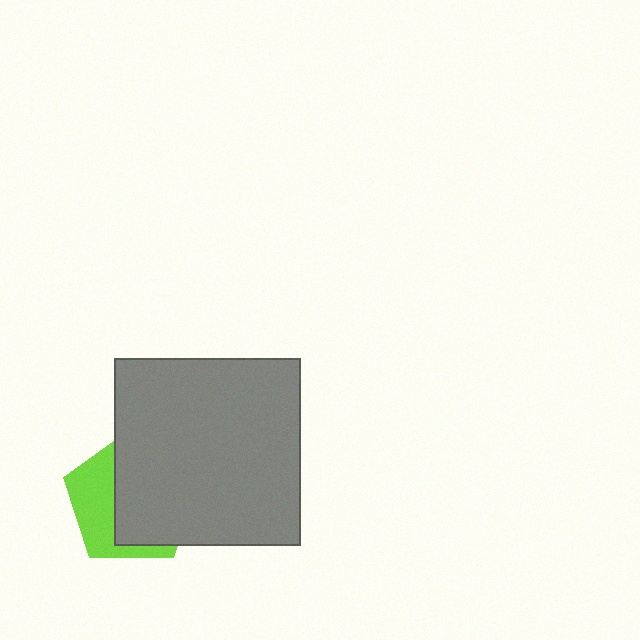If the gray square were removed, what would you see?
You would see the complete lime pentagon.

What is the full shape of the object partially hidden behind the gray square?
The partially hidden object is a lime pentagon.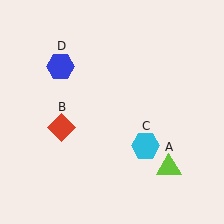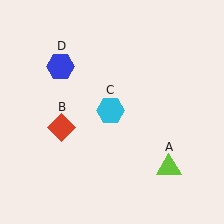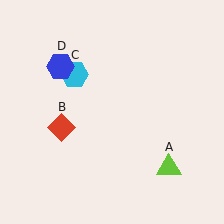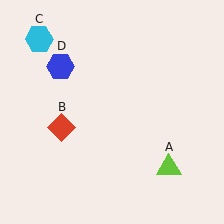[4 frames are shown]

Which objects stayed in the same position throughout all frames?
Lime triangle (object A) and red diamond (object B) and blue hexagon (object D) remained stationary.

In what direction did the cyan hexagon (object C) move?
The cyan hexagon (object C) moved up and to the left.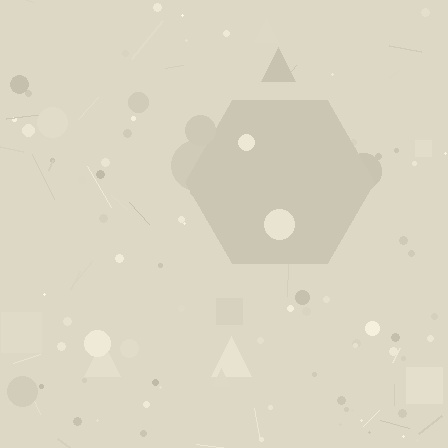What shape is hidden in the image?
A hexagon is hidden in the image.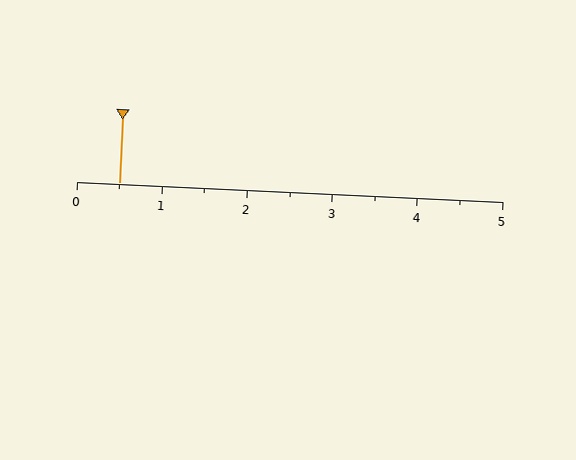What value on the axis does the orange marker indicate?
The marker indicates approximately 0.5.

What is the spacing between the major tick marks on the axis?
The major ticks are spaced 1 apart.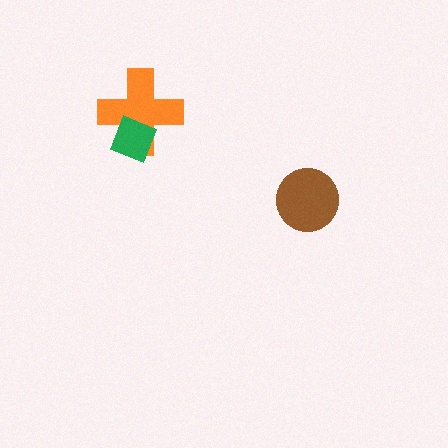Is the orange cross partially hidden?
Yes, it is partially covered by another shape.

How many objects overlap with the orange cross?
1 object overlaps with the orange cross.